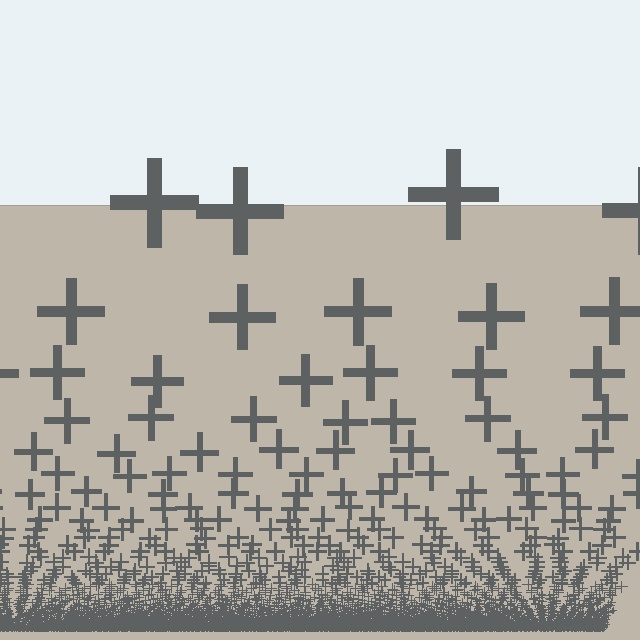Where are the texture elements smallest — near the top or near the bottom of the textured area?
Near the bottom.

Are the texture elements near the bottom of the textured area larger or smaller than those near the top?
Smaller. The gradient is inverted — elements near the bottom are smaller and denser.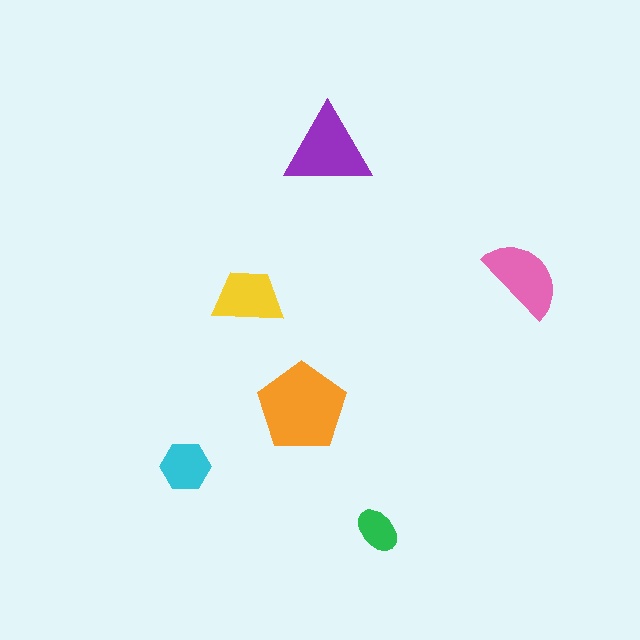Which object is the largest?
The orange pentagon.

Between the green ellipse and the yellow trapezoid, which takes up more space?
The yellow trapezoid.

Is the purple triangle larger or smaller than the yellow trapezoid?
Larger.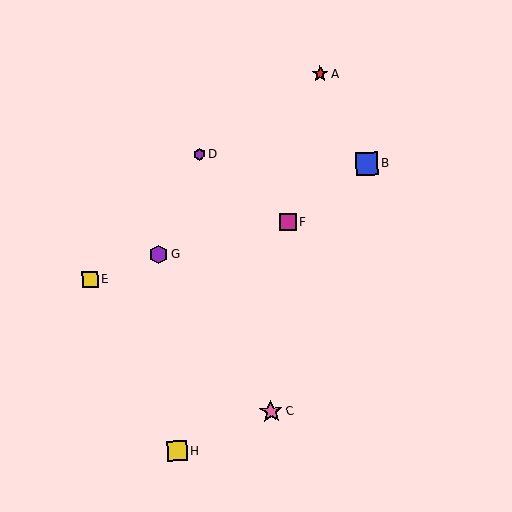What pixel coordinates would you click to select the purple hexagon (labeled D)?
Click at (199, 154) to select the purple hexagon D.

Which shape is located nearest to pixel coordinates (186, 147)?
The purple hexagon (labeled D) at (199, 154) is nearest to that location.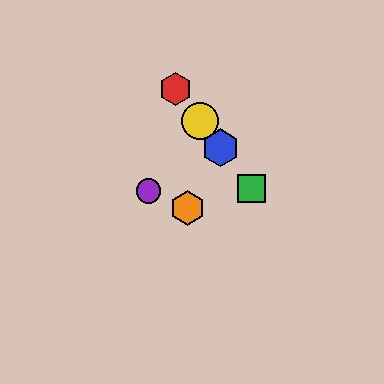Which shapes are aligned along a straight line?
The red hexagon, the blue hexagon, the green square, the yellow circle are aligned along a straight line.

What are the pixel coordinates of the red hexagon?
The red hexagon is at (176, 89).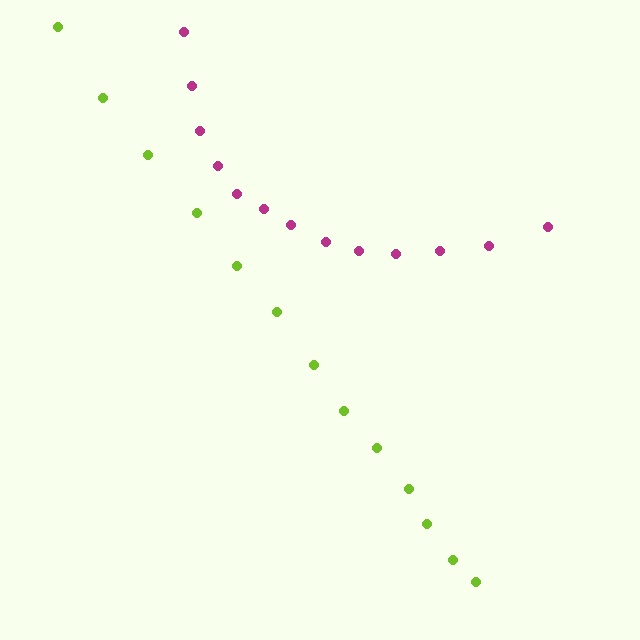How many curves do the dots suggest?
There are 2 distinct paths.